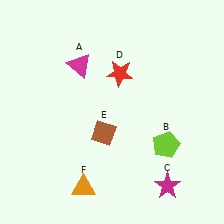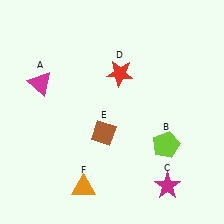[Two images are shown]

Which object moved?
The magenta triangle (A) moved left.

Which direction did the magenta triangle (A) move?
The magenta triangle (A) moved left.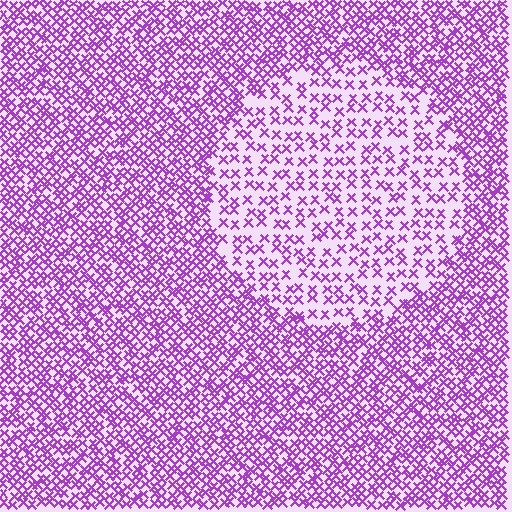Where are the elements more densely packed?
The elements are more densely packed outside the circle boundary.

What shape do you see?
I see a circle.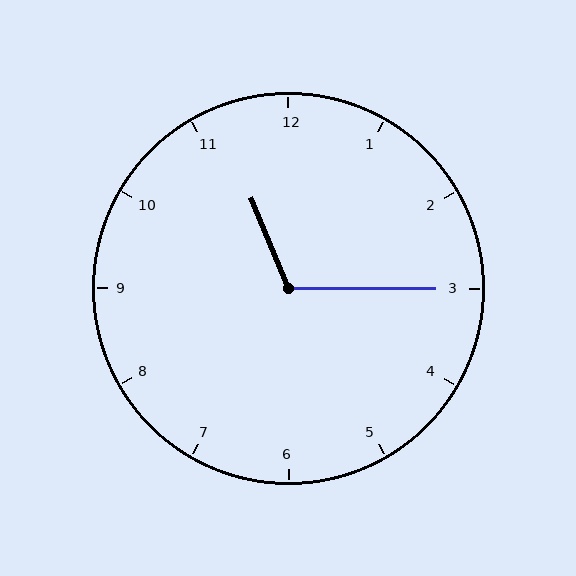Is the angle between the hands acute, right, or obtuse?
It is obtuse.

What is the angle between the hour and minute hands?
Approximately 112 degrees.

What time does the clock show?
11:15.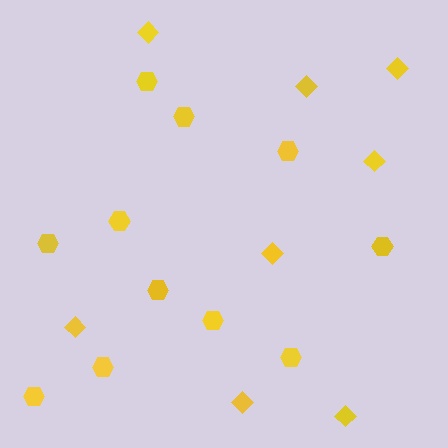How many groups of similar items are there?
There are 2 groups: one group of diamonds (8) and one group of hexagons (11).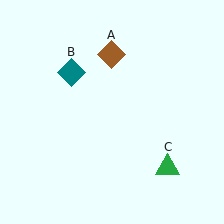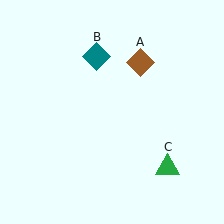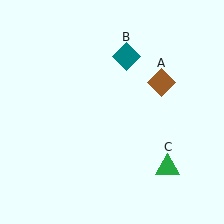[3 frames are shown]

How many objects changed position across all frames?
2 objects changed position: brown diamond (object A), teal diamond (object B).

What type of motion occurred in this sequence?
The brown diamond (object A), teal diamond (object B) rotated clockwise around the center of the scene.